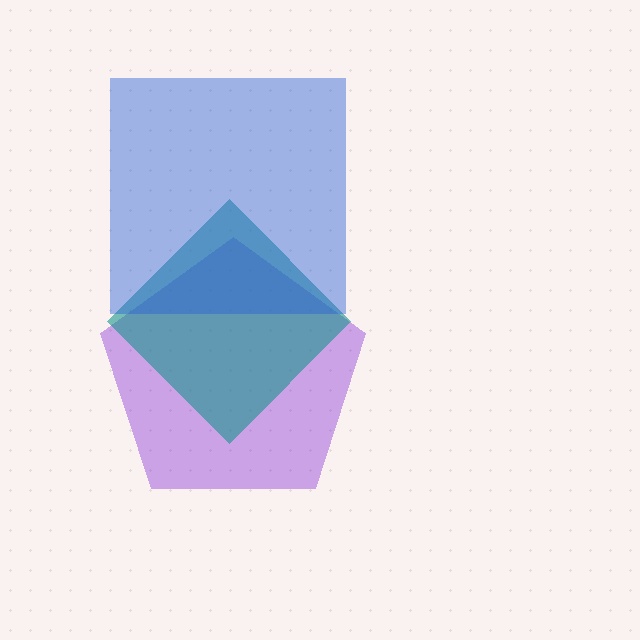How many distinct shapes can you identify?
There are 3 distinct shapes: a purple pentagon, a teal diamond, a blue square.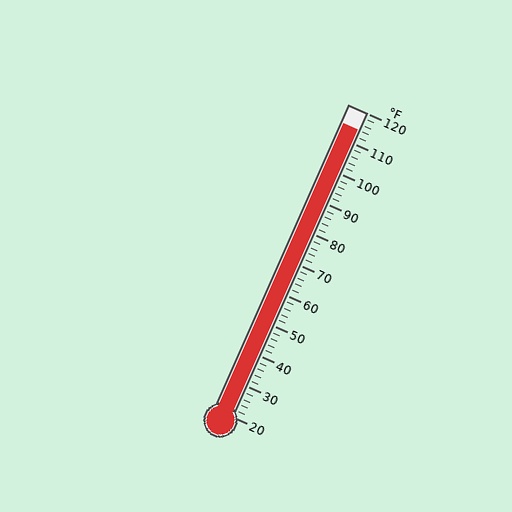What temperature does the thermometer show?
The thermometer shows approximately 114°F.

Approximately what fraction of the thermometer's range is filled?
The thermometer is filled to approximately 95% of its range.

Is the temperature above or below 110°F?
The temperature is above 110°F.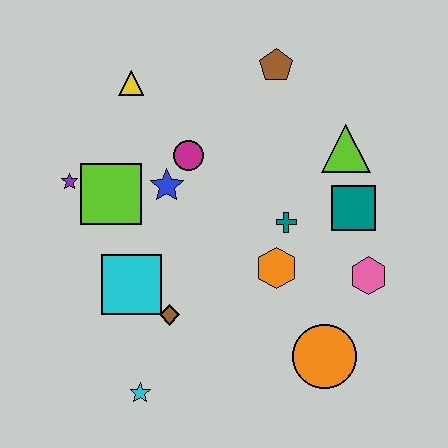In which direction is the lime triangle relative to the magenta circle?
The lime triangle is to the right of the magenta circle.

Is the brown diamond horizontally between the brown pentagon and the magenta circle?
No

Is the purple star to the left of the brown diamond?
Yes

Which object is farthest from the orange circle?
The yellow triangle is farthest from the orange circle.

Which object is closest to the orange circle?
The pink hexagon is closest to the orange circle.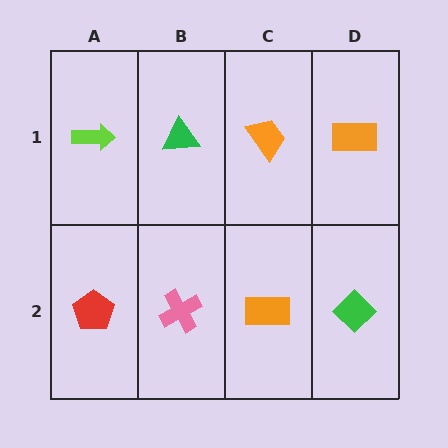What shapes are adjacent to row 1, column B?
A pink cross (row 2, column B), a lime arrow (row 1, column A), an orange trapezoid (row 1, column C).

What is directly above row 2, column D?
An orange rectangle.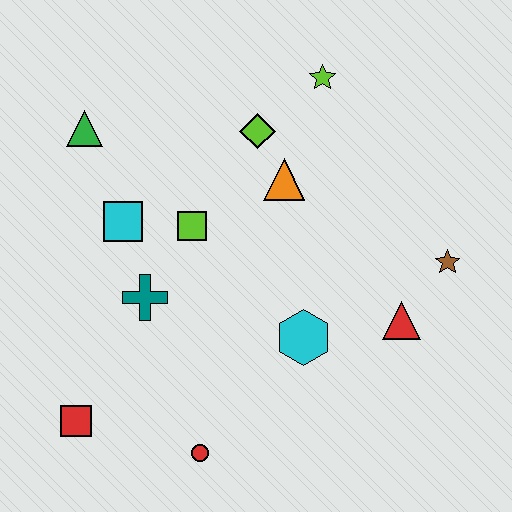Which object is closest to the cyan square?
The lime square is closest to the cyan square.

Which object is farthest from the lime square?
The brown star is farthest from the lime square.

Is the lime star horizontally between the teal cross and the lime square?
No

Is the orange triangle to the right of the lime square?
Yes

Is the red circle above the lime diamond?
No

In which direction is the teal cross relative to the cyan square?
The teal cross is below the cyan square.